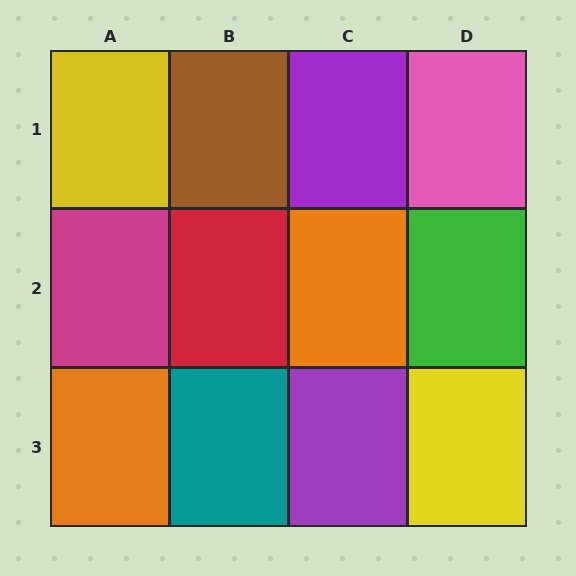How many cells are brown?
1 cell is brown.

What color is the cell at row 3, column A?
Orange.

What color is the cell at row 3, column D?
Yellow.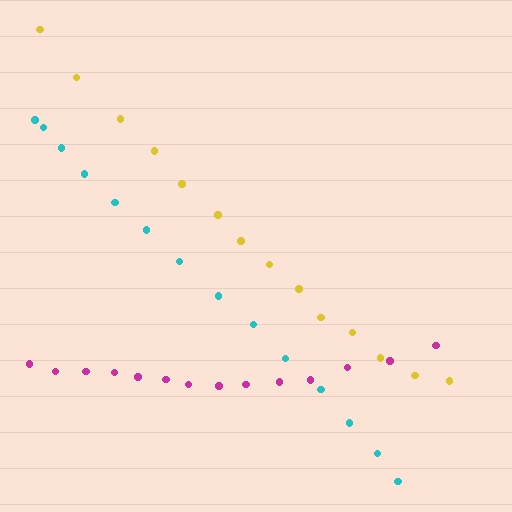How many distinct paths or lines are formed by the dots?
There are 3 distinct paths.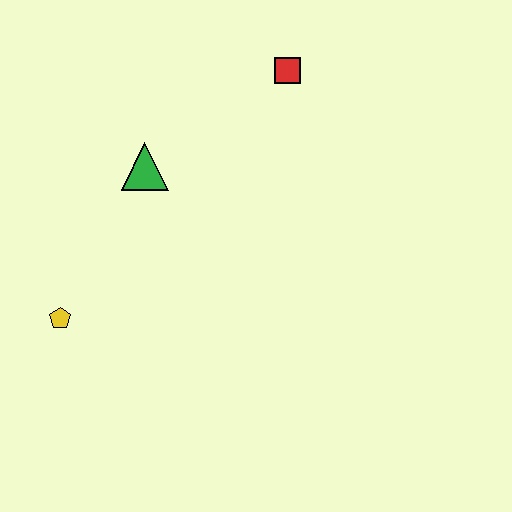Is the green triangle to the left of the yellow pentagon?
No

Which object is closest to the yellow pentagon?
The green triangle is closest to the yellow pentagon.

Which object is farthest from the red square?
The yellow pentagon is farthest from the red square.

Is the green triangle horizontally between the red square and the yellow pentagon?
Yes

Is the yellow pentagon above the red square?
No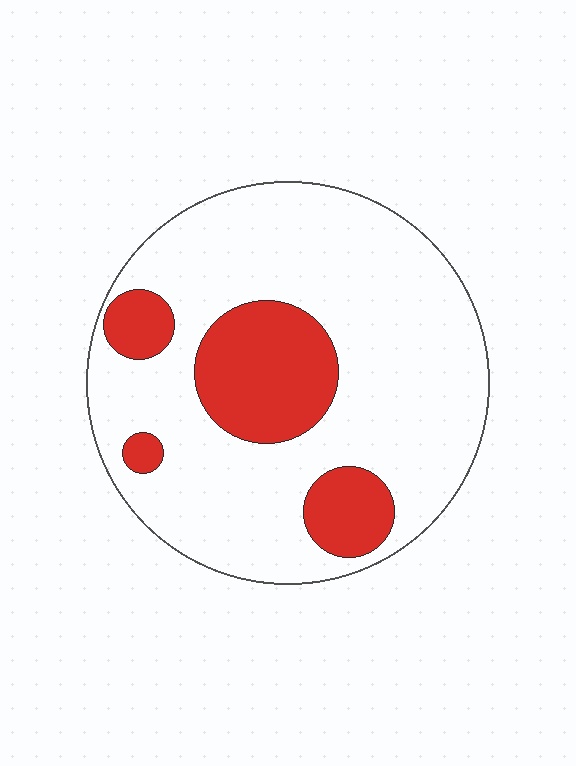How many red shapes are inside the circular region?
4.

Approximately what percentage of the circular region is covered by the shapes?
Approximately 20%.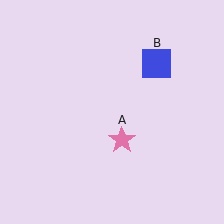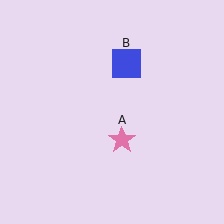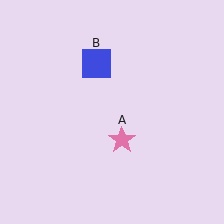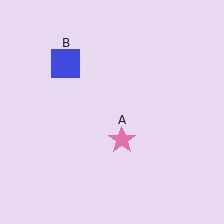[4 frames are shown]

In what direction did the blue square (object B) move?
The blue square (object B) moved left.